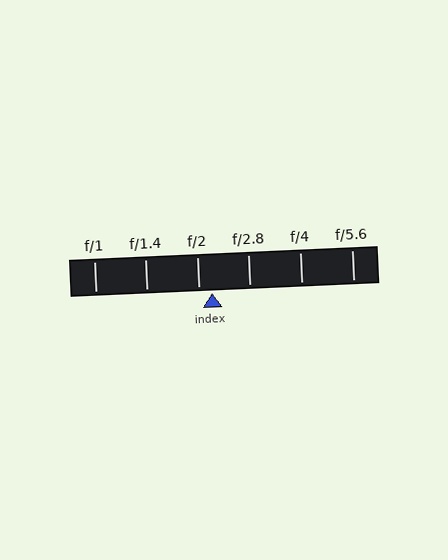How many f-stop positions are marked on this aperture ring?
There are 6 f-stop positions marked.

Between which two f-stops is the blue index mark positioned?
The index mark is between f/2 and f/2.8.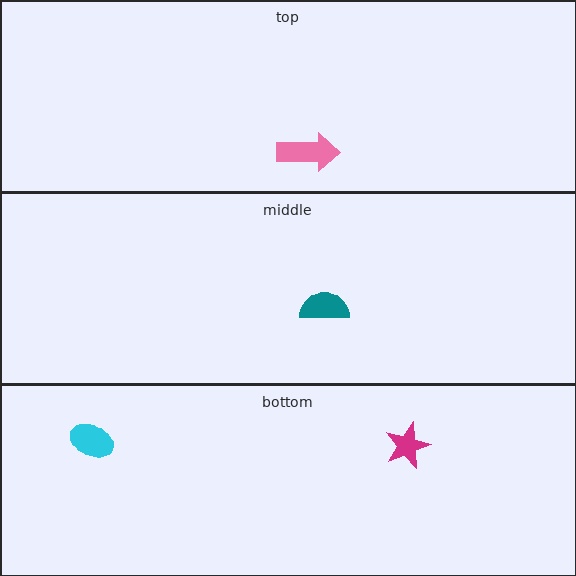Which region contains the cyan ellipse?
The bottom region.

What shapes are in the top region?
The pink arrow.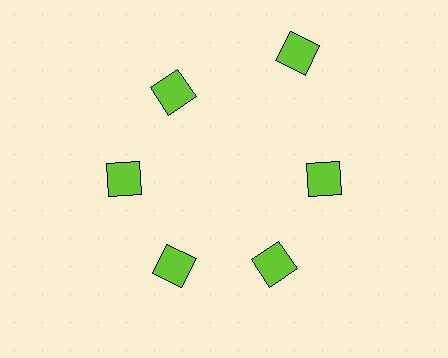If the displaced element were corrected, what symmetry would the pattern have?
It would have 6-fold rotational symmetry — the pattern would map onto itself every 60 degrees.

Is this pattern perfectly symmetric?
No. The 6 lime diamonds are arranged in a ring, but one element near the 1 o'clock position is pushed outward from the center, breaking the 6-fold rotational symmetry.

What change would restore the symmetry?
The symmetry would be restored by moving it inward, back onto the ring so that all 6 diamonds sit at equal angles and equal distance from the center.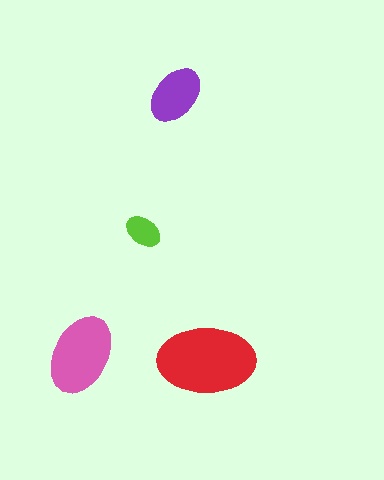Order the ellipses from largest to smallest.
the red one, the pink one, the purple one, the lime one.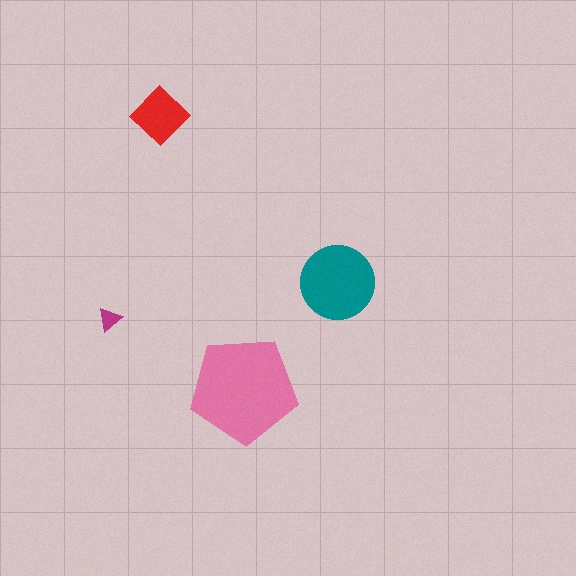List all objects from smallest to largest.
The magenta triangle, the red diamond, the teal circle, the pink pentagon.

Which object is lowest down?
The pink pentagon is bottommost.